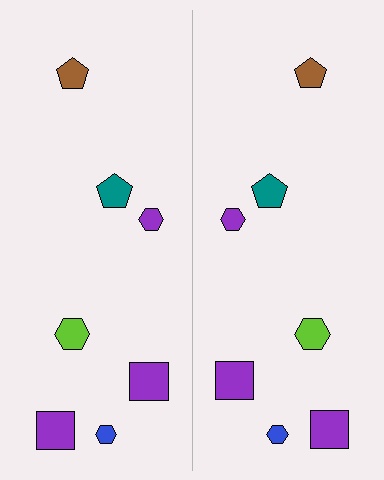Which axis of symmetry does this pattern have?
The pattern has a vertical axis of symmetry running through the center of the image.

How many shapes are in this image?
There are 14 shapes in this image.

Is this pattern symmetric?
Yes, this pattern has bilateral (reflection) symmetry.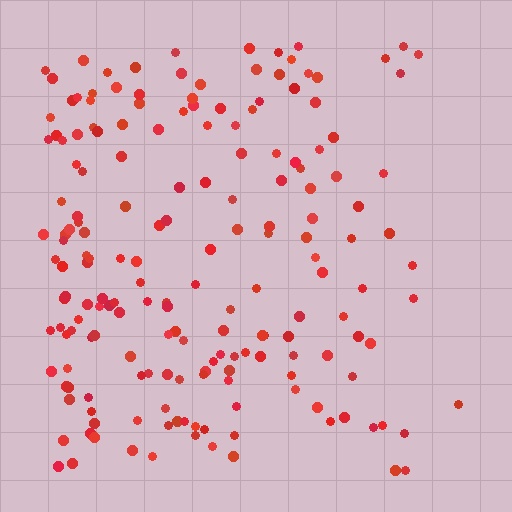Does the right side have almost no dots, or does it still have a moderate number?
Still a moderate number, just noticeably fewer than the left.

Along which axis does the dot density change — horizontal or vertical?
Horizontal.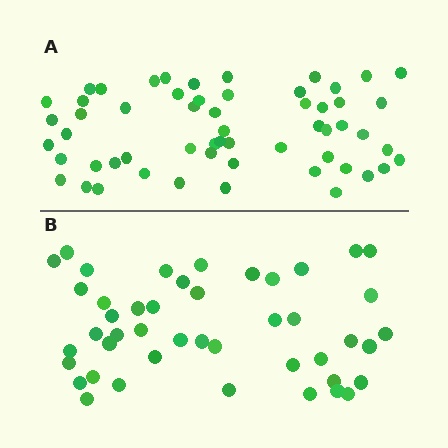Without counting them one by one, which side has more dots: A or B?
Region A (the top region) has more dots.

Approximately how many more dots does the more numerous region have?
Region A has roughly 12 or so more dots than region B.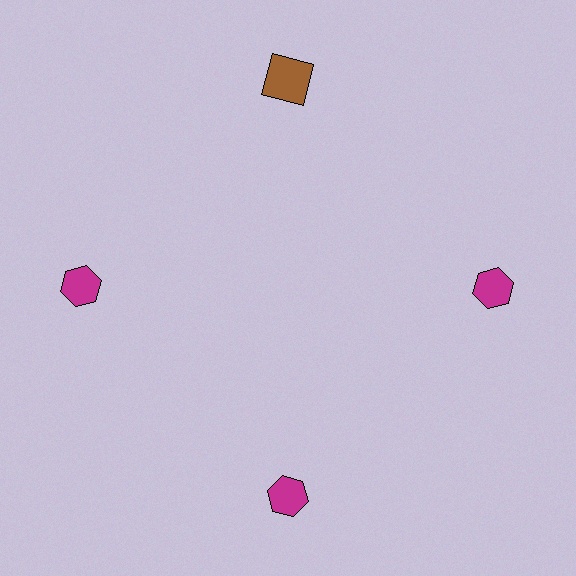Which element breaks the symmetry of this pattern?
The brown square at roughly the 12 o'clock position breaks the symmetry. All other shapes are magenta hexagons.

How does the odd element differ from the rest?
It differs in both color (brown instead of magenta) and shape (square instead of hexagon).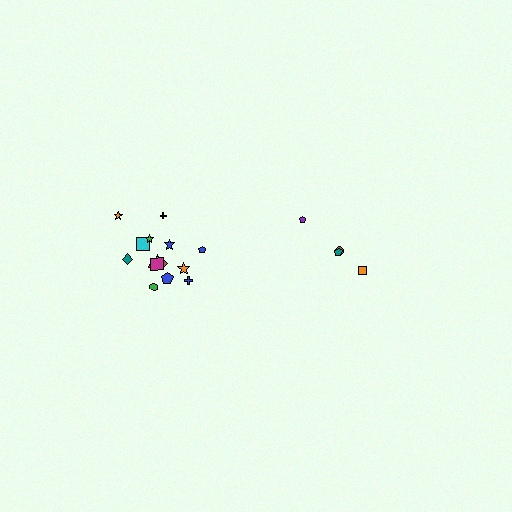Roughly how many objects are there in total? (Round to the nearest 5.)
Roughly 20 objects in total.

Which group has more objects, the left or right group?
The left group.